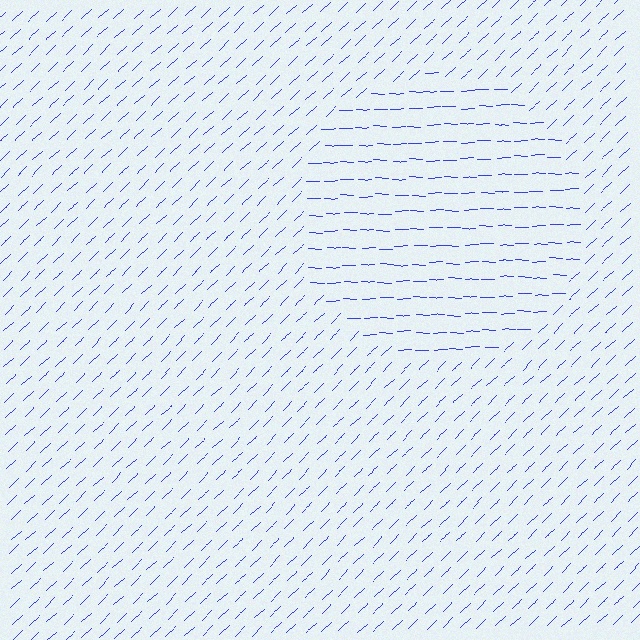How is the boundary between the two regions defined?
The boundary is defined purely by a change in line orientation (approximately 45 degrees difference). All lines are the same color and thickness.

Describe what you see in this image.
The image is filled with small blue line segments. A circle region in the image has lines oriented differently from the surrounding lines, creating a visible texture boundary.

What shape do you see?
I see a circle.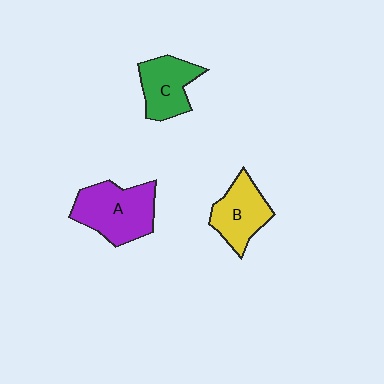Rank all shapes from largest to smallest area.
From largest to smallest: A (purple), B (yellow), C (green).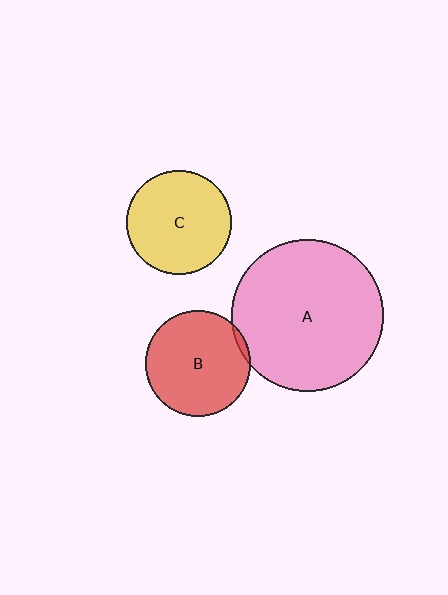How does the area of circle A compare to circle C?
Approximately 2.1 times.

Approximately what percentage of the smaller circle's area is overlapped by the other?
Approximately 5%.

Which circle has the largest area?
Circle A (pink).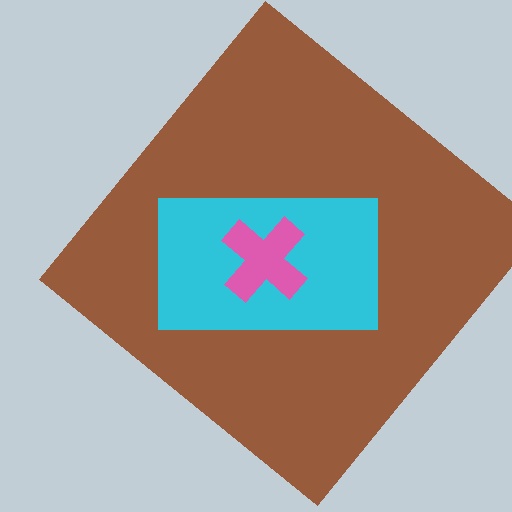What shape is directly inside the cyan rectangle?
The pink cross.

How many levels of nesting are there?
3.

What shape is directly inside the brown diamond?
The cyan rectangle.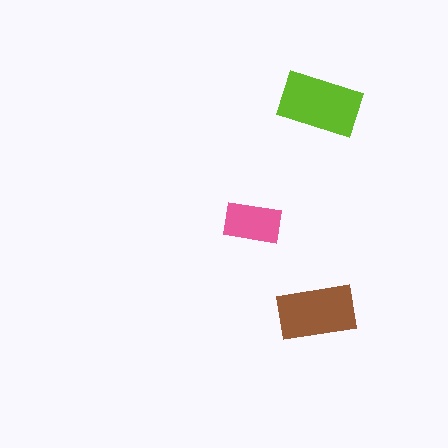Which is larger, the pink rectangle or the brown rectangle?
The brown one.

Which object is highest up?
The lime rectangle is topmost.